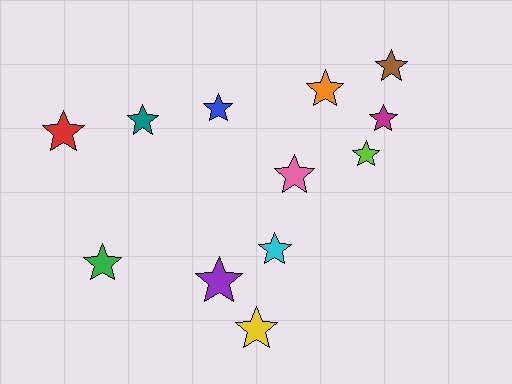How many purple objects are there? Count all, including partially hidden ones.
There is 1 purple object.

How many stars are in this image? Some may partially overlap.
There are 12 stars.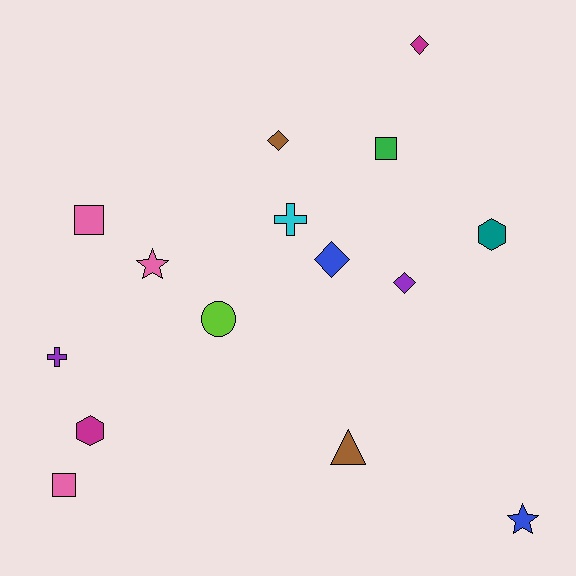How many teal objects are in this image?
There is 1 teal object.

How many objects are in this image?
There are 15 objects.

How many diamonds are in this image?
There are 4 diamonds.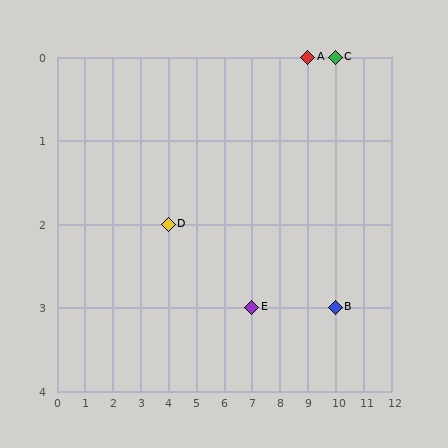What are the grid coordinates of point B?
Point B is at grid coordinates (10, 3).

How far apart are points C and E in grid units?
Points C and E are 3 columns and 3 rows apart (about 4.2 grid units diagonally).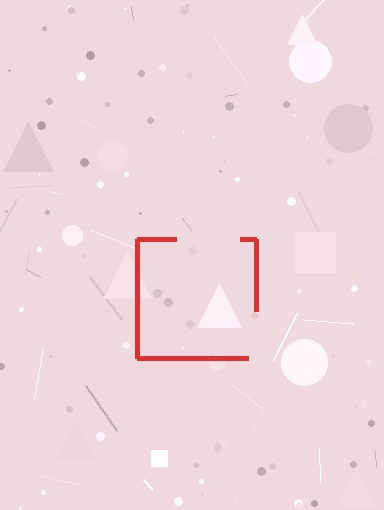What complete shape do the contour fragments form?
The contour fragments form a square.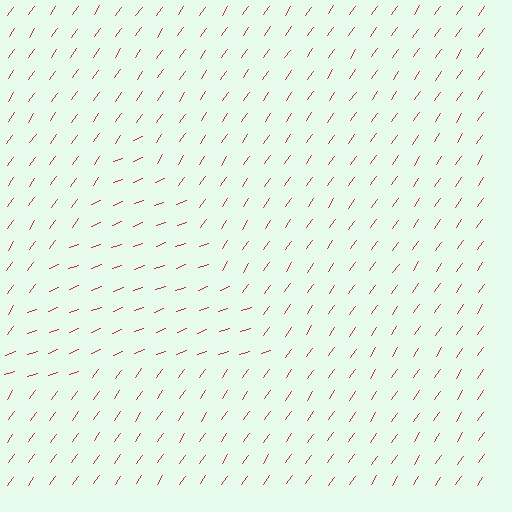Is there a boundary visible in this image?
Yes, there is a texture boundary formed by a change in line orientation.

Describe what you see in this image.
The image is filled with small red line segments. A triangle region in the image has lines oriented differently from the surrounding lines, creating a visible texture boundary.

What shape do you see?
I see a triangle.